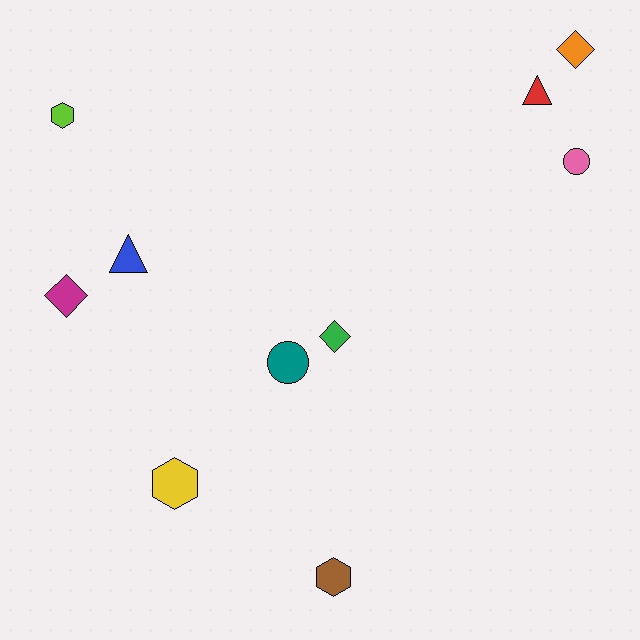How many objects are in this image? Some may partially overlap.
There are 10 objects.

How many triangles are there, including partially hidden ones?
There are 2 triangles.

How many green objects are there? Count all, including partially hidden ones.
There is 1 green object.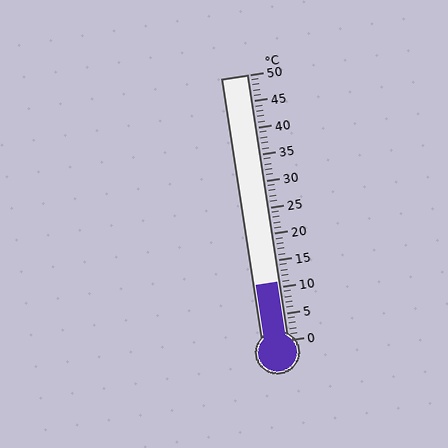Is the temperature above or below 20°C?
The temperature is below 20°C.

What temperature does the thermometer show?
The thermometer shows approximately 11°C.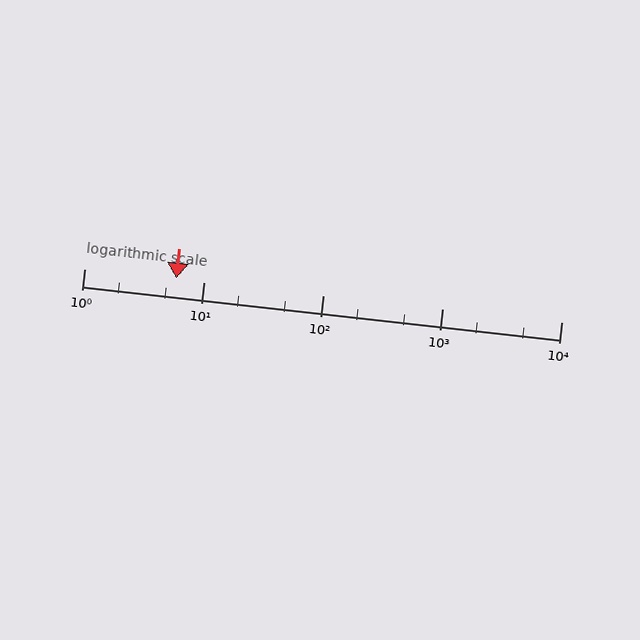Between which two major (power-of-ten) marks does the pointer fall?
The pointer is between 1 and 10.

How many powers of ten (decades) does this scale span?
The scale spans 4 decades, from 1 to 10000.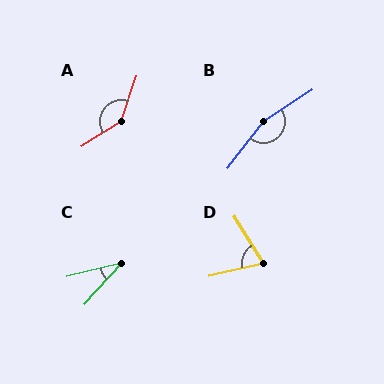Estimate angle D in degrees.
Approximately 71 degrees.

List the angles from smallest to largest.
C (34°), D (71°), A (141°), B (161°).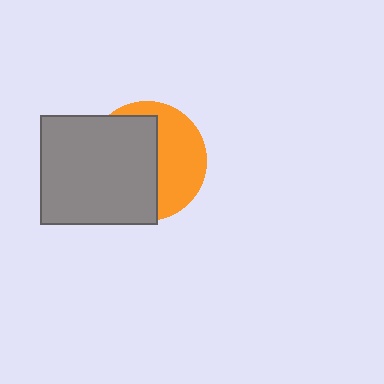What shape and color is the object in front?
The object in front is a gray rectangle.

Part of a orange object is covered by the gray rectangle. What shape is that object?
It is a circle.